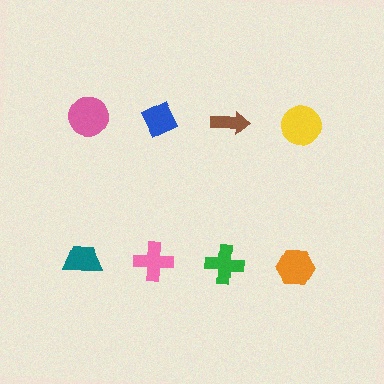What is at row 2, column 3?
A green cross.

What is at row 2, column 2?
A pink cross.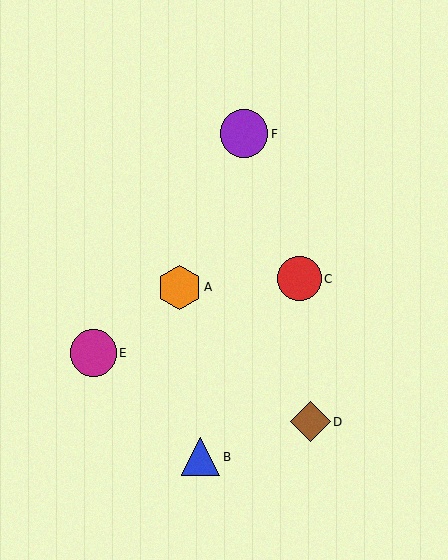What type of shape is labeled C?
Shape C is a red circle.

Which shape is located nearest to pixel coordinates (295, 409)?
The brown diamond (labeled D) at (310, 422) is nearest to that location.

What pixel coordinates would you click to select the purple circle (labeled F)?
Click at (244, 134) to select the purple circle F.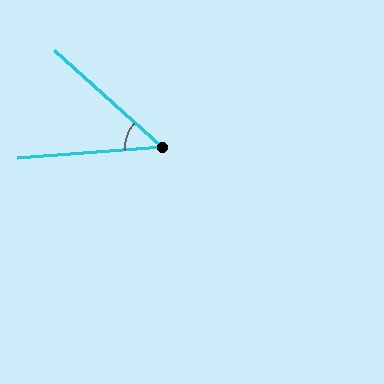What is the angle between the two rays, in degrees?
Approximately 46 degrees.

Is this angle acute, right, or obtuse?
It is acute.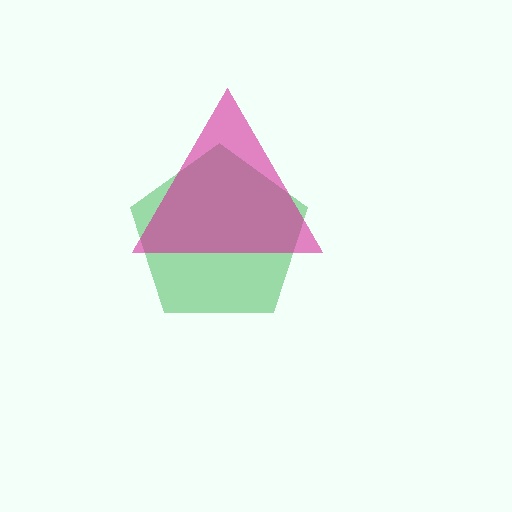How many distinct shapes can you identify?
There are 2 distinct shapes: a green pentagon, a magenta triangle.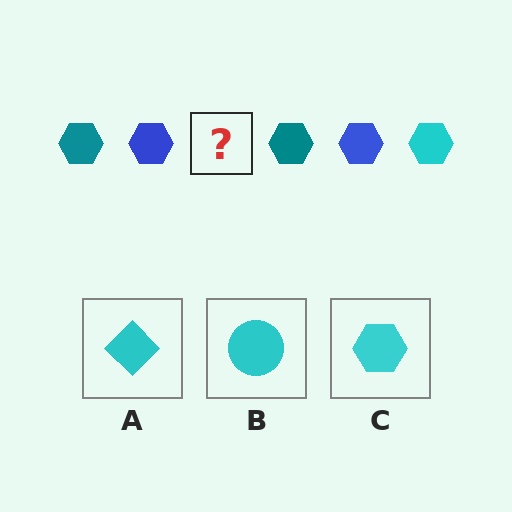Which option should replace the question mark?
Option C.